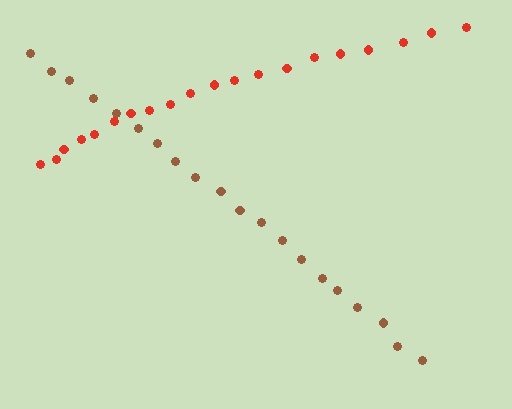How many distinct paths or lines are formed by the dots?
There are 2 distinct paths.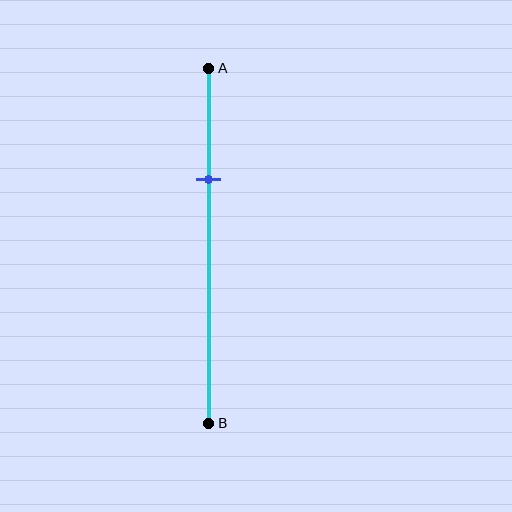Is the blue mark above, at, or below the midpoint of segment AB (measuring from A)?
The blue mark is above the midpoint of segment AB.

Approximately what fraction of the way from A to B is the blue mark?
The blue mark is approximately 30% of the way from A to B.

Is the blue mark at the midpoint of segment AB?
No, the mark is at about 30% from A, not at the 50% midpoint.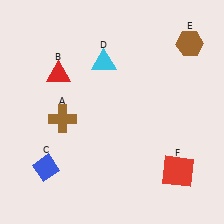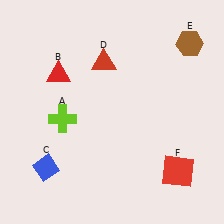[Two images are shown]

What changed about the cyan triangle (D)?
In Image 1, D is cyan. In Image 2, it changed to red.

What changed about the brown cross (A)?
In Image 1, A is brown. In Image 2, it changed to lime.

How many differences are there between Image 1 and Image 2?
There are 2 differences between the two images.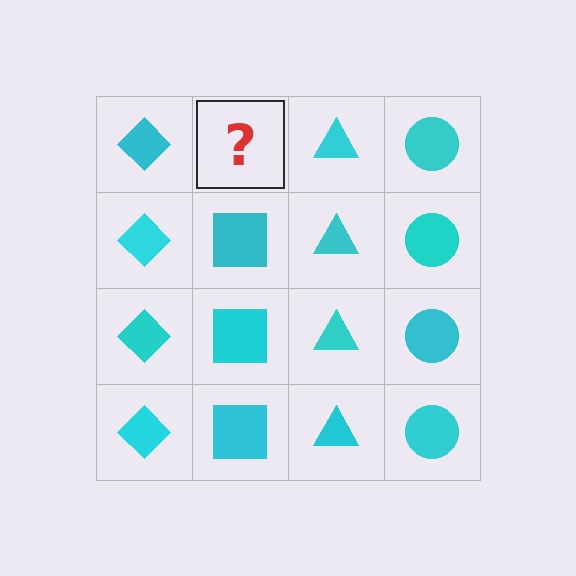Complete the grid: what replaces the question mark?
The question mark should be replaced with a cyan square.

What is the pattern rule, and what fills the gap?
The rule is that each column has a consistent shape. The gap should be filled with a cyan square.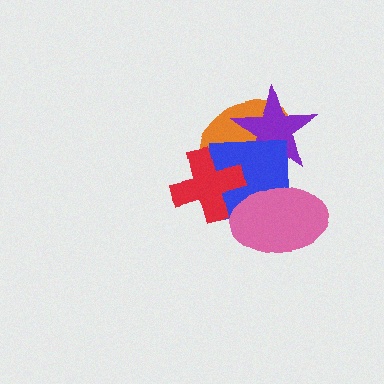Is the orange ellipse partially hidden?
Yes, it is partially covered by another shape.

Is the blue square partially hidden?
Yes, it is partially covered by another shape.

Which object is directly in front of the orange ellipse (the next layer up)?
The purple star is directly in front of the orange ellipse.